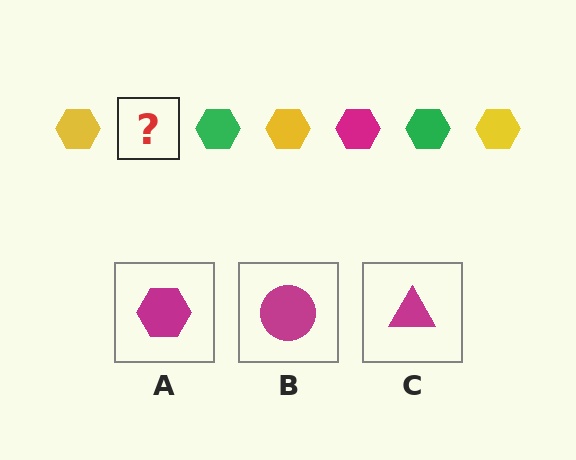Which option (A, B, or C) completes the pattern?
A.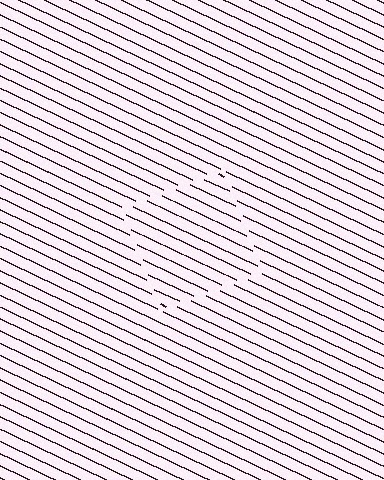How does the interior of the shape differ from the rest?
The interior of the shape contains the same grating, shifted by half a period — the contour is defined by the phase discontinuity where line-ends from the inner and outer gratings abut.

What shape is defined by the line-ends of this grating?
An illusory square. The interior of the shape contains the same grating, shifted by half a period — the contour is defined by the phase discontinuity where line-ends from the inner and outer gratings abut.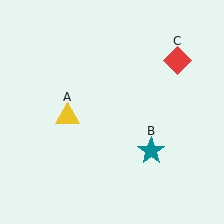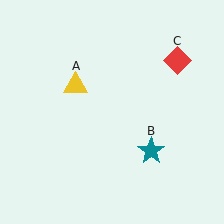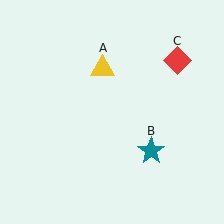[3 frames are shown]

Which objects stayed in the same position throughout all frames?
Teal star (object B) and red diamond (object C) remained stationary.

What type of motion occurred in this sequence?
The yellow triangle (object A) rotated clockwise around the center of the scene.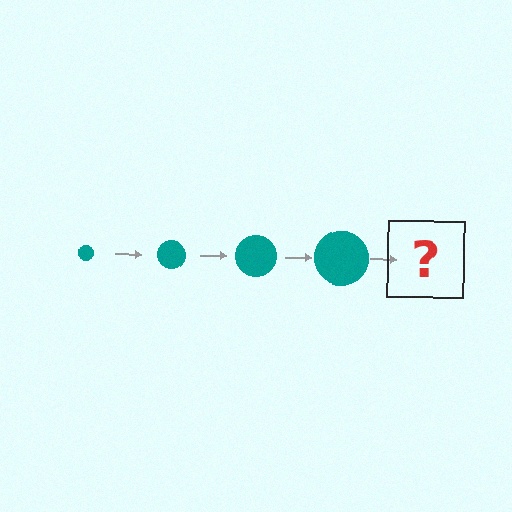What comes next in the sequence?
The next element should be a teal circle, larger than the previous one.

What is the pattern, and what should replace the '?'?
The pattern is that the circle gets progressively larger each step. The '?' should be a teal circle, larger than the previous one.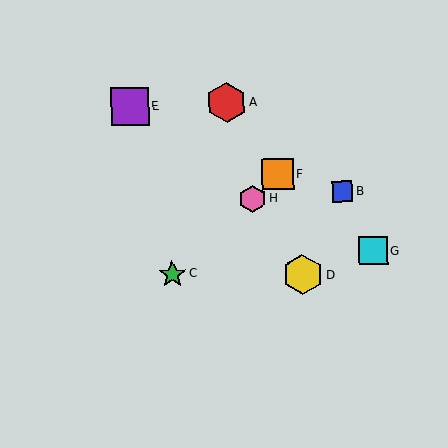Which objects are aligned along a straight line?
Objects C, F, H are aligned along a straight line.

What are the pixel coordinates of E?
Object E is at (130, 106).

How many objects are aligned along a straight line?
3 objects (C, F, H) are aligned along a straight line.